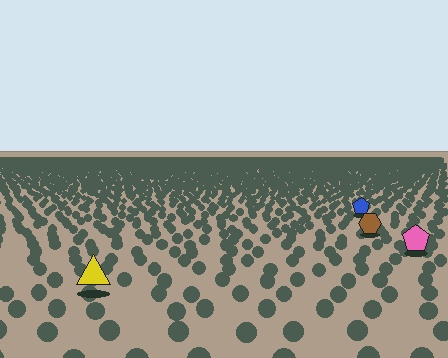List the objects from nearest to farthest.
From nearest to farthest: the yellow triangle, the pink pentagon, the brown hexagon, the blue pentagon.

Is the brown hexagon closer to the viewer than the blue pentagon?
Yes. The brown hexagon is closer — you can tell from the texture gradient: the ground texture is coarser near it.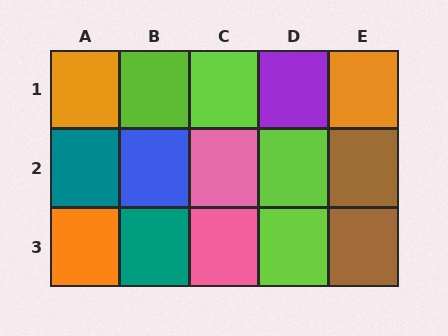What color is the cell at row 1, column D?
Purple.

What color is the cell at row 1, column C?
Lime.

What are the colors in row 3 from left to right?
Orange, teal, pink, lime, brown.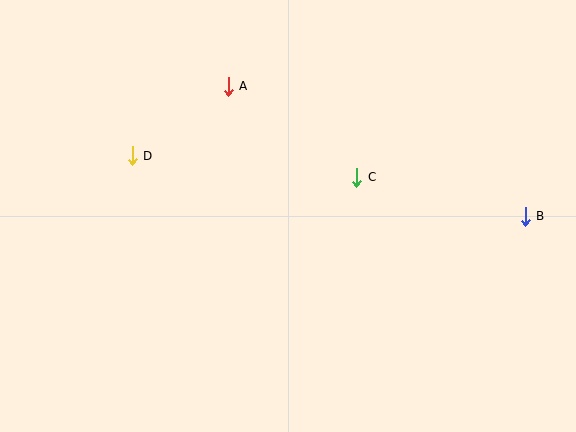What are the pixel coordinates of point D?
Point D is at (132, 156).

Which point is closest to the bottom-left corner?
Point D is closest to the bottom-left corner.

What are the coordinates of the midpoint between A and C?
The midpoint between A and C is at (292, 132).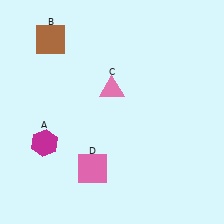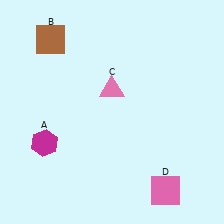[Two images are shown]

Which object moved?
The pink square (D) moved right.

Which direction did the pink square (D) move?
The pink square (D) moved right.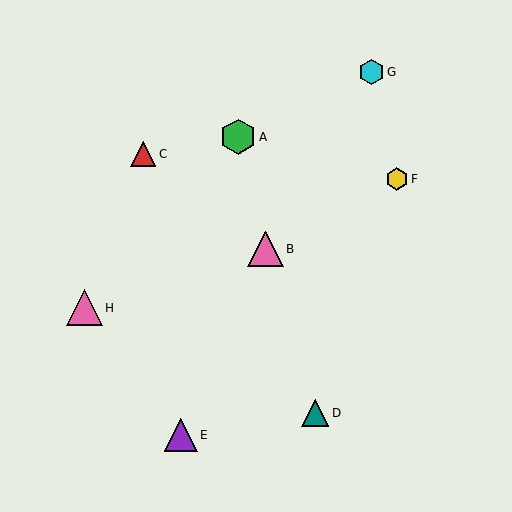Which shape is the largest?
The green hexagon (labeled A) is the largest.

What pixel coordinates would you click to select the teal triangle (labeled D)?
Click at (315, 413) to select the teal triangle D.